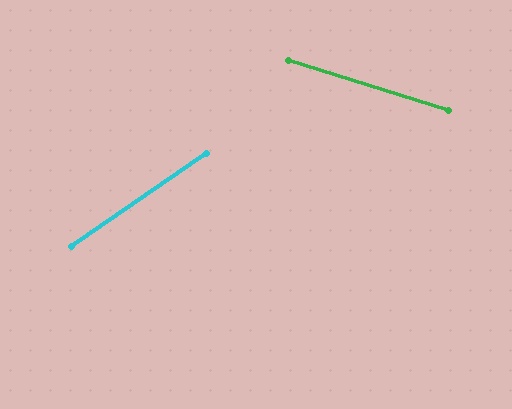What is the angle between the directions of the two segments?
Approximately 52 degrees.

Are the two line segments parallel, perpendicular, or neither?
Neither parallel nor perpendicular — they differ by about 52°.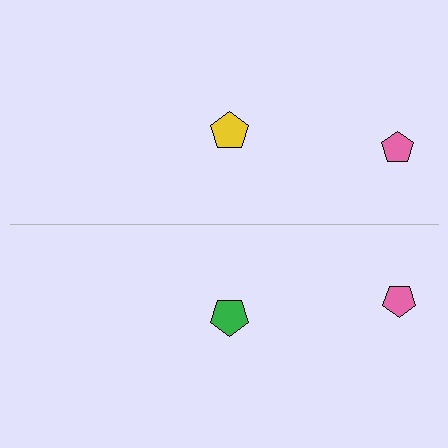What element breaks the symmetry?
The green pentagon on the bottom side breaks the symmetry — its mirror counterpart is yellow.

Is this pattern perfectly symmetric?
No, the pattern is not perfectly symmetric. The green pentagon on the bottom side breaks the symmetry — its mirror counterpart is yellow.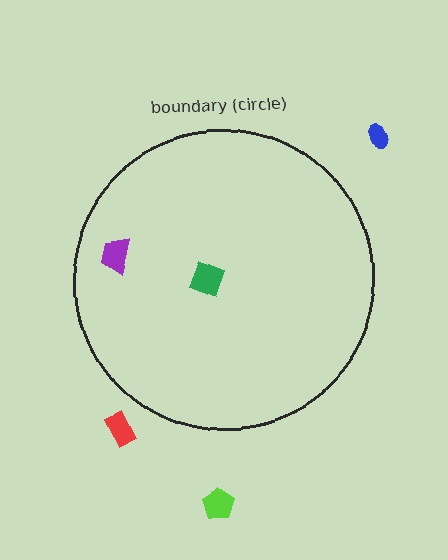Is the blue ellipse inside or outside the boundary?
Outside.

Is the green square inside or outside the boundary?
Inside.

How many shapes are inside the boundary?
2 inside, 3 outside.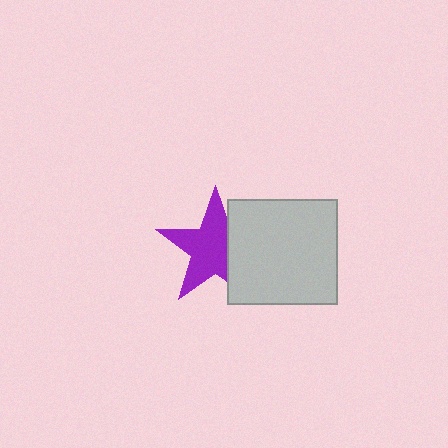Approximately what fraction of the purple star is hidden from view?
Roughly 31% of the purple star is hidden behind the light gray rectangle.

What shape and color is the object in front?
The object in front is a light gray rectangle.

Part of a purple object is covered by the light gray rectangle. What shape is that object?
It is a star.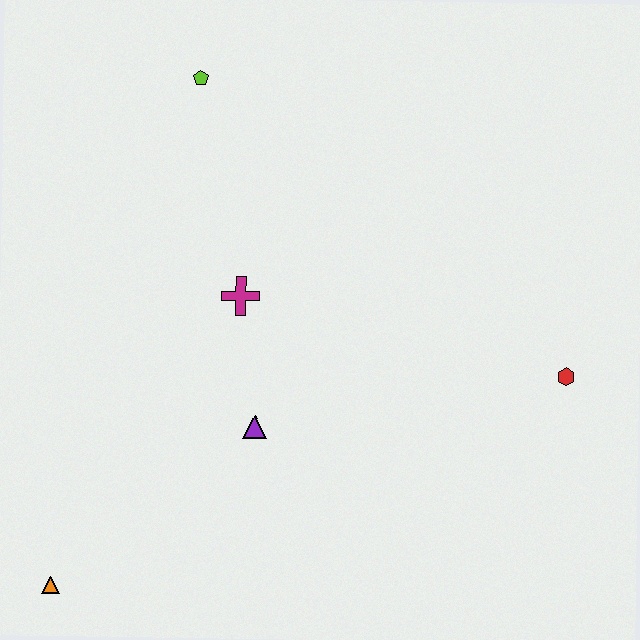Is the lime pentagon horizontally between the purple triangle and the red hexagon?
No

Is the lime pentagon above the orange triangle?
Yes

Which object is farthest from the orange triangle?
The red hexagon is farthest from the orange triangle.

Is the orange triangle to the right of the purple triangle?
No